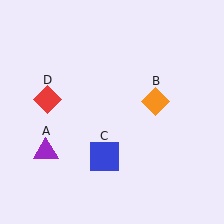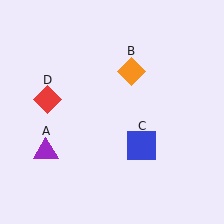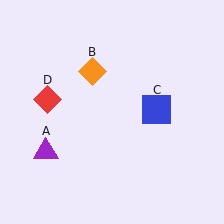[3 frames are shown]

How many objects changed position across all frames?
2 objects changed position: orange diamond (object B), blue square (object C).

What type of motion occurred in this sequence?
The orange diamond (object B), blue square (object C) rotated counterclockwise around the center of the scene.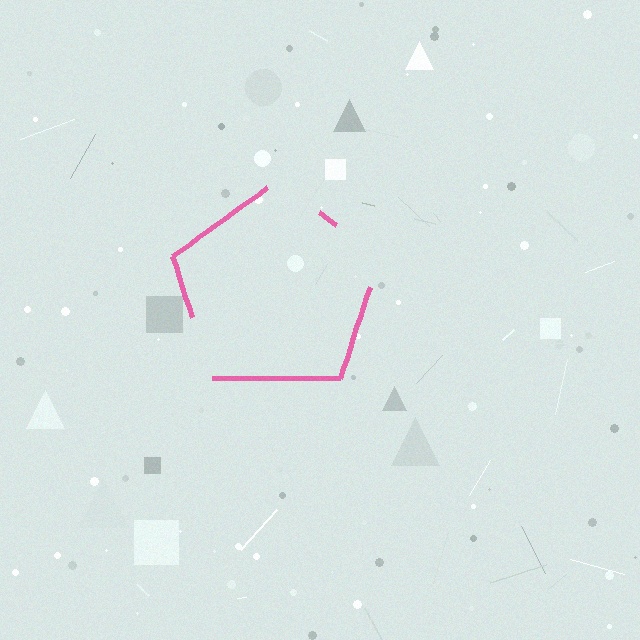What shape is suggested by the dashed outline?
The dashed outline suggests a pentagon.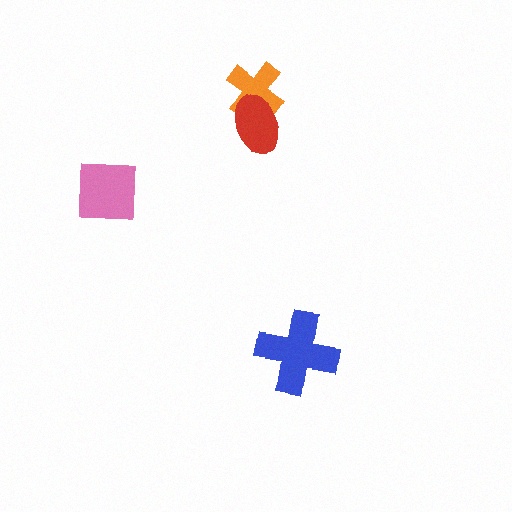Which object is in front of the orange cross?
The red ellipse is in front of the orange cross.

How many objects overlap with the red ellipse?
1 object overlaps with the red ellipse.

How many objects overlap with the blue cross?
0 objects overlap with the blue cross.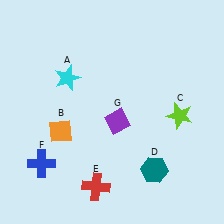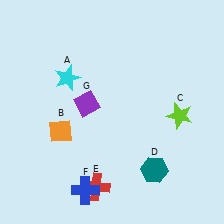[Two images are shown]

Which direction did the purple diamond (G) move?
The purple diamond (G) moved left.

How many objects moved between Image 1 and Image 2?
2 objects moved between the two images.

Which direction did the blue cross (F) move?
The blue cross (F) moved right.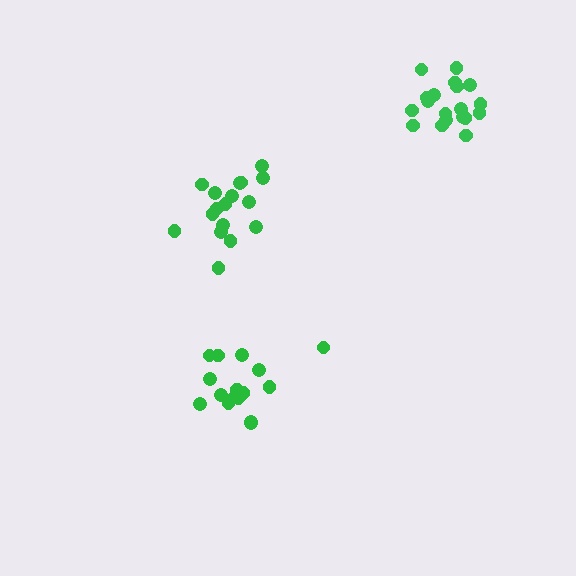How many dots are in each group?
Group 1: 19 dots, Group 2: 17 dots, Group 3: 17 dots (53 total).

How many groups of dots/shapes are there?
There are 3 groups.